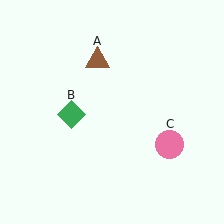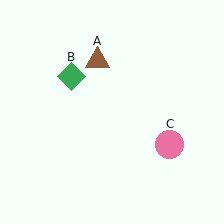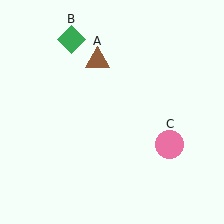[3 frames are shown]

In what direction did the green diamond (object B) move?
The green diamond (object B) moved up.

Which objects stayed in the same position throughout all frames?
Brown triangle (object A) and pink circle (object C) remained stationary.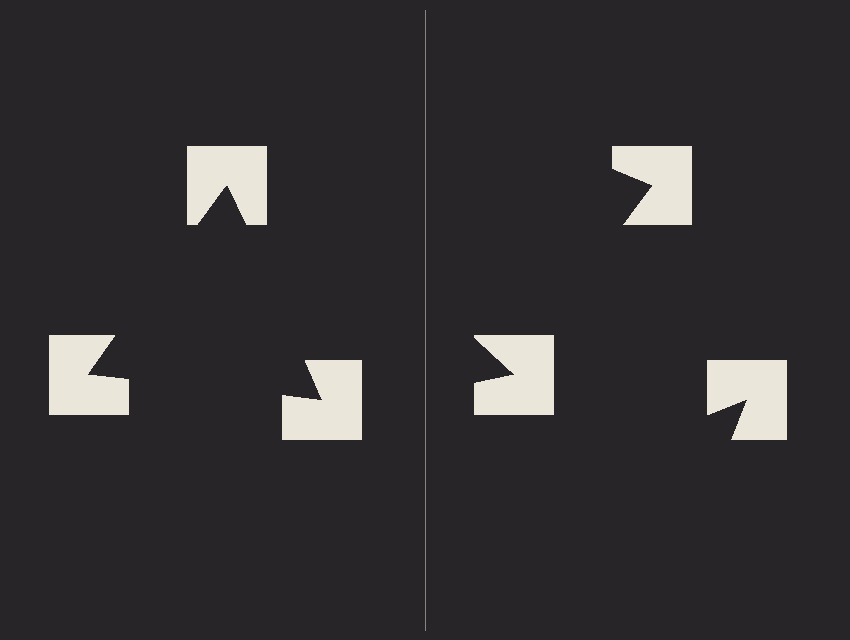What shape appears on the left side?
An illusory triangle.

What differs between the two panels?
The notched squares are positioned identically on both sides; only the wedge orientations differ. On the left they align to a triangle; on the right they are misaligned.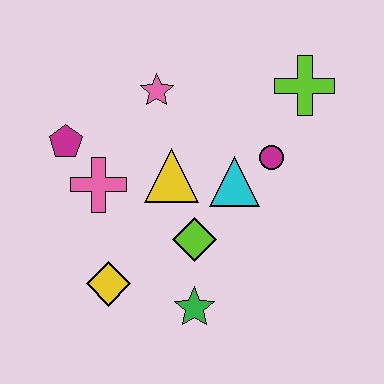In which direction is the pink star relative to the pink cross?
The pink star is above the pink cross.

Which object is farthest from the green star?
The lime cross is farthest from the green star.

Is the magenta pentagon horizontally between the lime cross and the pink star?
No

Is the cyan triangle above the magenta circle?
No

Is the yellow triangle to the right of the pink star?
Yes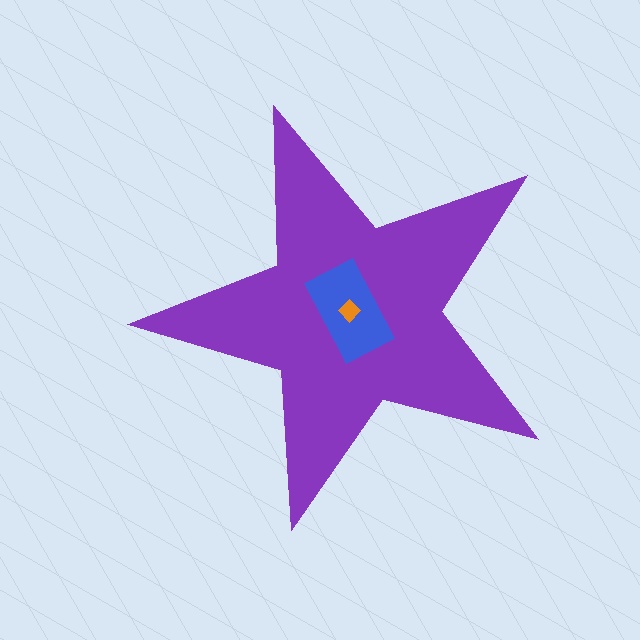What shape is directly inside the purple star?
The blue rectangle.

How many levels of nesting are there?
3.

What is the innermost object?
The orange diamond.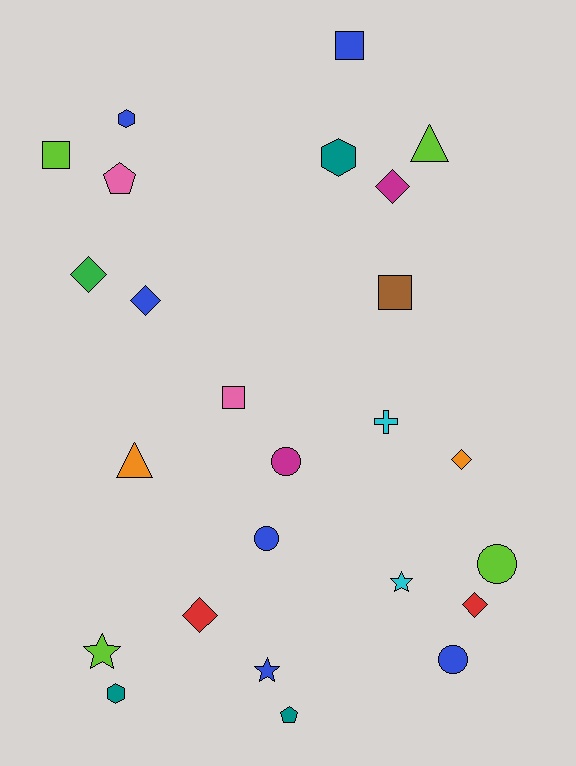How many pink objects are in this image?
There are 2 pink objects.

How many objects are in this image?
There are 25 objects.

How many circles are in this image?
There are 4 circles.